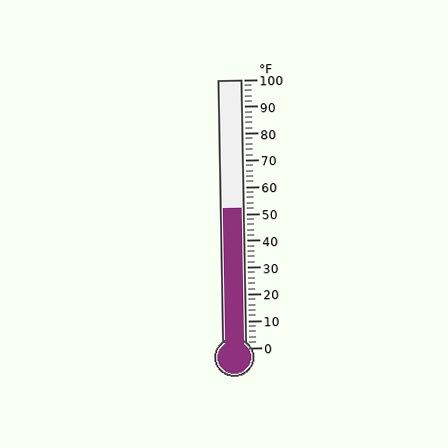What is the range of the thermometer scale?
The thermometer scale ranges from 0°F to 100°F.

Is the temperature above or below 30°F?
The temperature is above 30°F.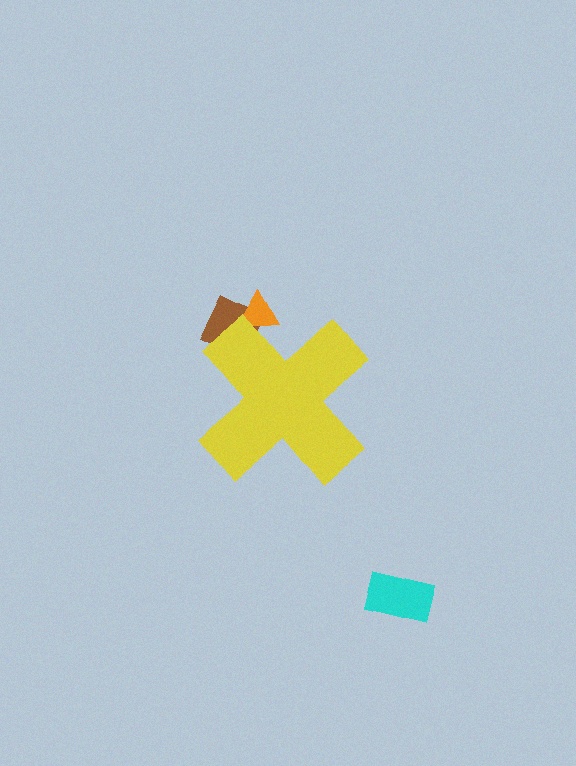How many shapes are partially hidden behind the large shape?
2 shapes are partially hidden.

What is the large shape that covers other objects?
A yellow cross.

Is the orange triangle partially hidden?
Yes, the orange triangle is partially hidden behind the yellow cross.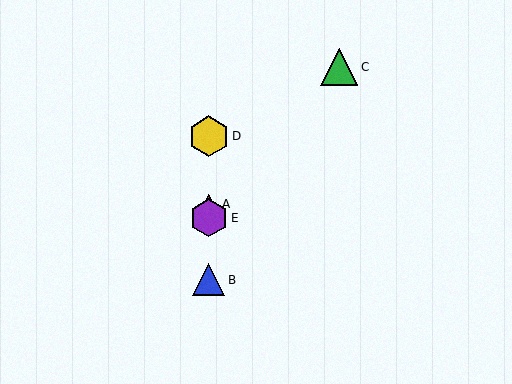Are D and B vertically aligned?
Yes, both are at x≈209.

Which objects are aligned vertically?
Objects A, B, D, E are aligned vertically.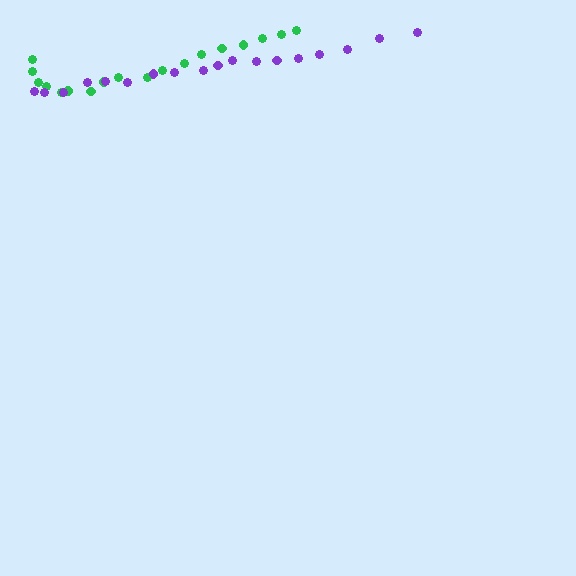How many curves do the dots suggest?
There are 2 distinct paths.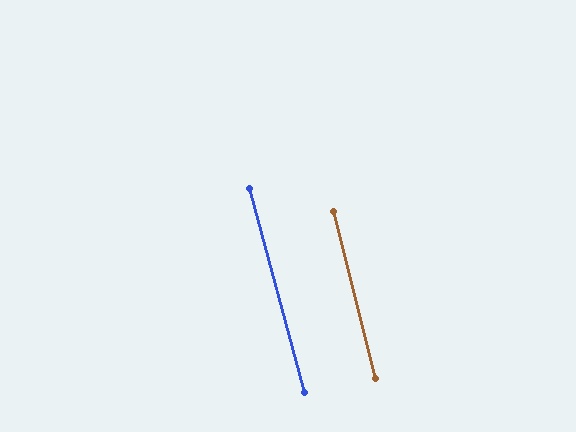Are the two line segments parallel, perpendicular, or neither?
Parallel — their directions differ by only 1.1°.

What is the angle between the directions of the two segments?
Approximately 1 degree.